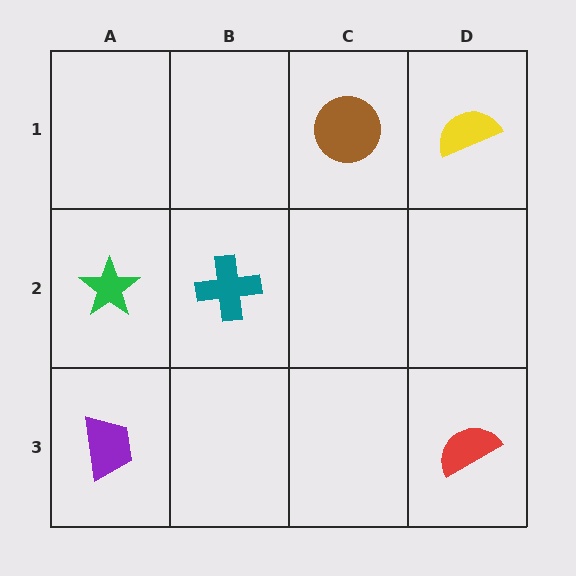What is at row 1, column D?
A yellow semicircle.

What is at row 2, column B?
A teal cross.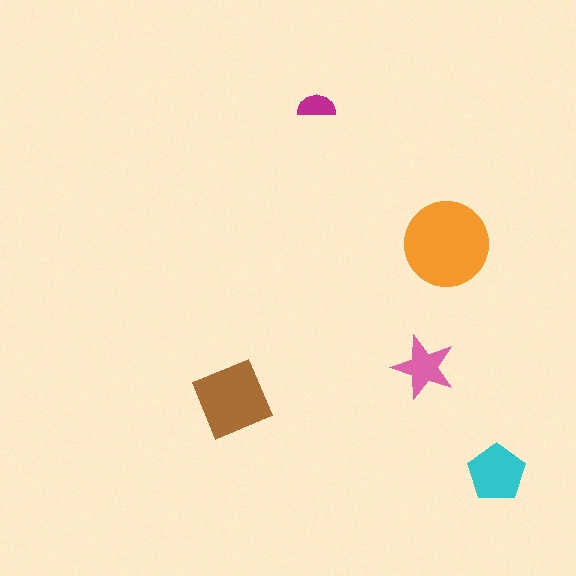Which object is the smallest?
The magenta semicircle.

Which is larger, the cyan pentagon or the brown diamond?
The brown diamond.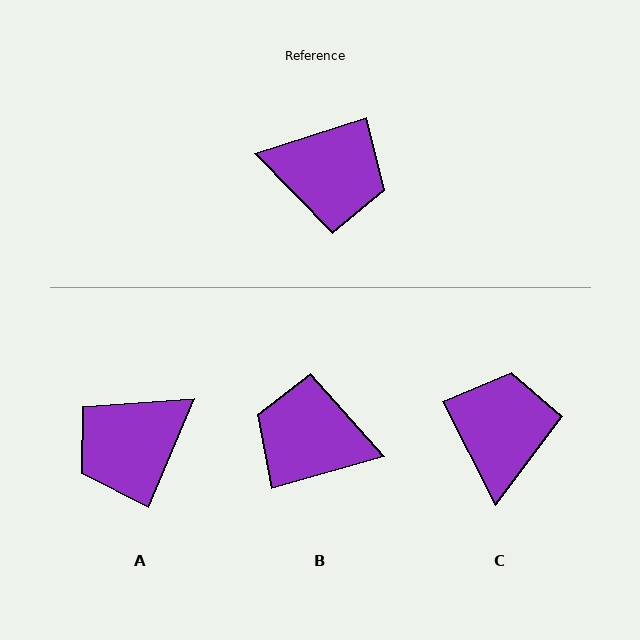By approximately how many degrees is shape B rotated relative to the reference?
Approximately 177 degrees counter-clockwise.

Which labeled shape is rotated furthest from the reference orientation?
B, about 177 degrees away.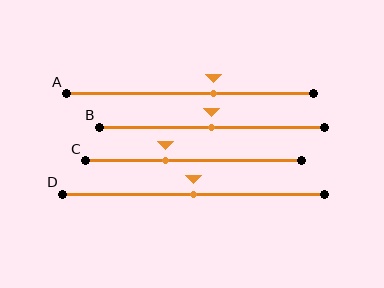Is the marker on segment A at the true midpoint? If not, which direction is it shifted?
No, the marker on segment A is shifted to the right by about 9% of the segment length.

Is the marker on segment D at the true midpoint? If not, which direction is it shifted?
Yes, the marker on segment D is at the true midpoint.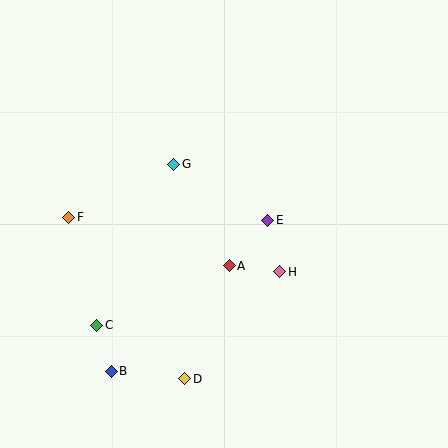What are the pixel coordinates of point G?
Point G is at (174, 164).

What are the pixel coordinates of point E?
Point E is at (268, 220).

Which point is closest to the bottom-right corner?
Point H is closest to the bottom-right corner.